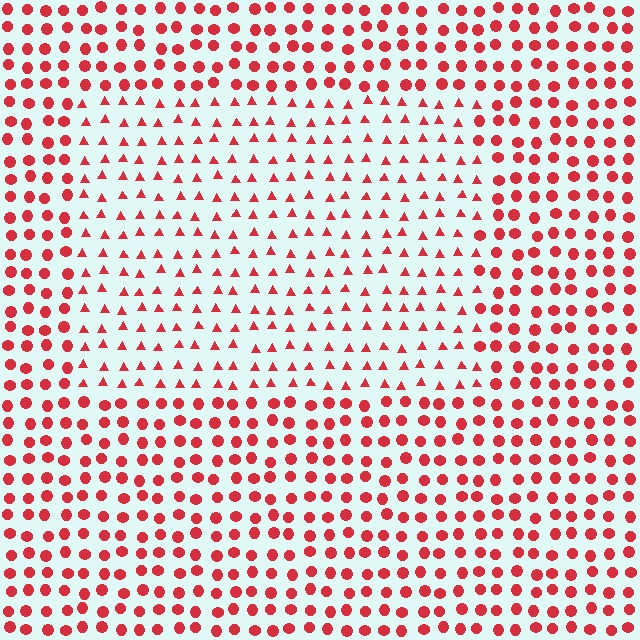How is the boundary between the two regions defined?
The boundary is defined by a change in element shape: triangles inside vs. circles outside. All elements share the same color and spacing.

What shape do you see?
I see a rectangle.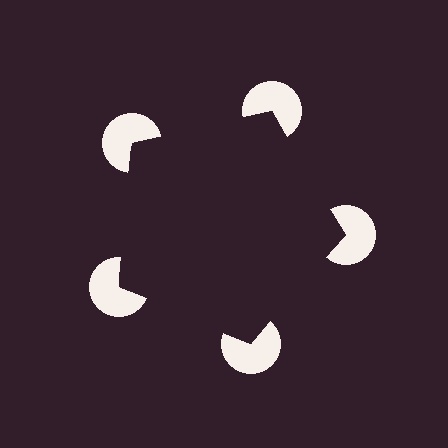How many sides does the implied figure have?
5 sides.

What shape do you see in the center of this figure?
An illusory pentagon — its edges are inferred from the aligned wedge cuts in the pac-man discs, not physically drawn.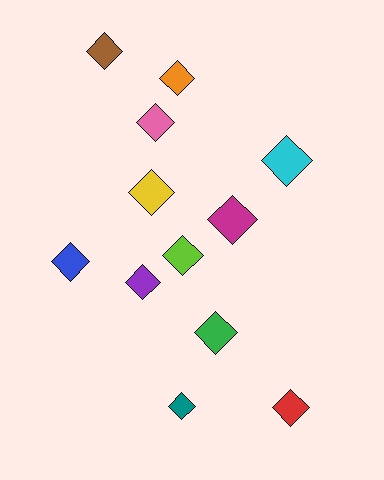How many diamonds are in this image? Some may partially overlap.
There are 12 diamonds.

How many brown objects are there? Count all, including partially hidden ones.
There is 1 brown object.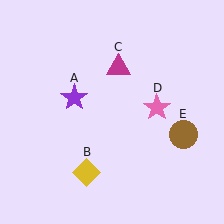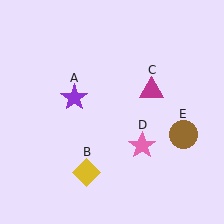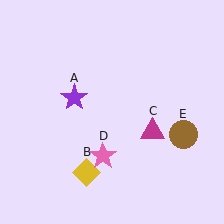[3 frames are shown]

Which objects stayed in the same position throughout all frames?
Purple star (object A) and yellow diamond (object B) and brown circle (object E) remained stationary.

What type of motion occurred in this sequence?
The magenta triangle (object C), pink star (object D) rotated clockwise around the center of the scene.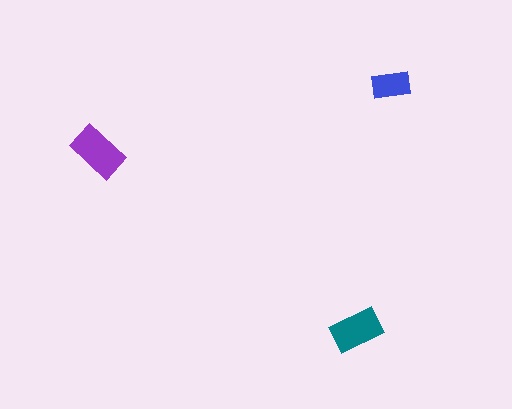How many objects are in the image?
There are 3 objects in the image.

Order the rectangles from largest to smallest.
the purple one, the teal one, the blue one.